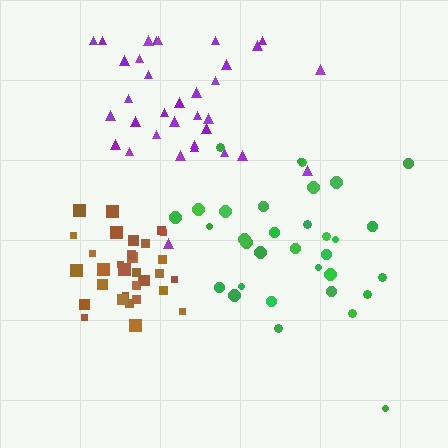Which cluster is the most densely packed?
Brown.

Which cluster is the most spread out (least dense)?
Green.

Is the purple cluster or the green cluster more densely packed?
Purple.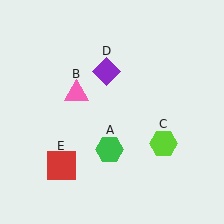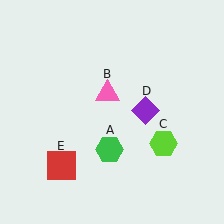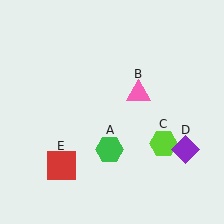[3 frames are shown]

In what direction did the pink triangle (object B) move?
The pink triangle (object B) moved right.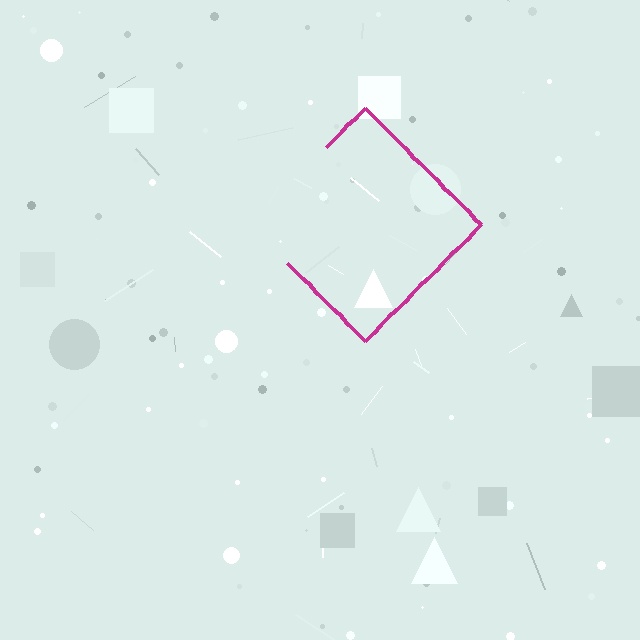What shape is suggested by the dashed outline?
The dashed outline suggests a diamond.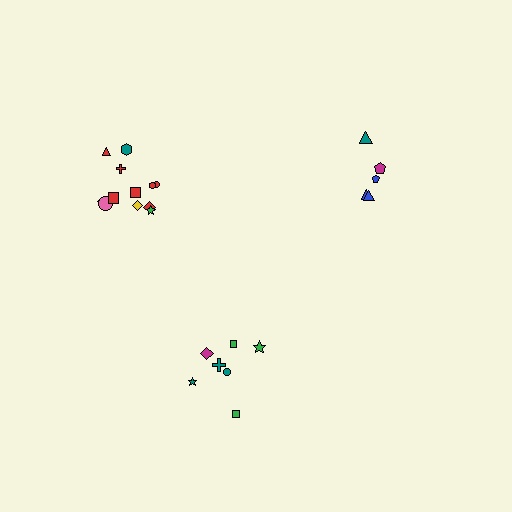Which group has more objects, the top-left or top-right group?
The top-left group.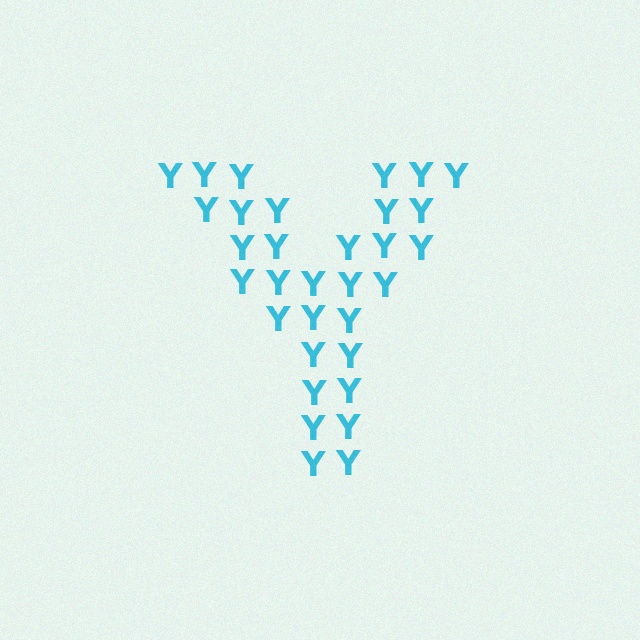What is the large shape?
The large shape is the letter Y.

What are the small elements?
The small elements are letter Y's.